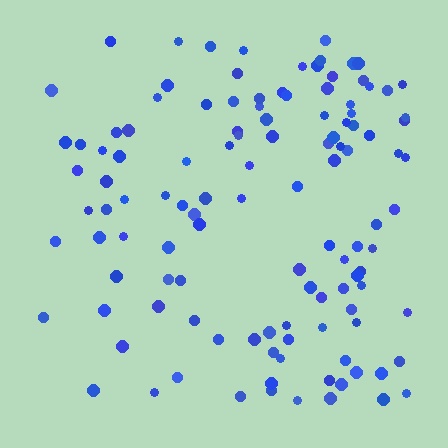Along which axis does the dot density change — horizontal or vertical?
Horizontal.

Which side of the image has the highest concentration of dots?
The right.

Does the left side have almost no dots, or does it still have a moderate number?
Still a moderate number, just noticeably fewer than the right.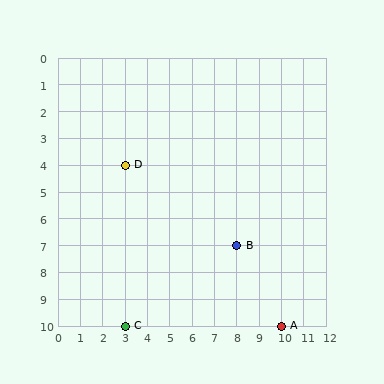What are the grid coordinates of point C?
Point C is at grid coordinates (3, 10).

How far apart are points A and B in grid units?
Points A and B are 2 columns and 3 rows apart (about 3.6 grid units diagonally).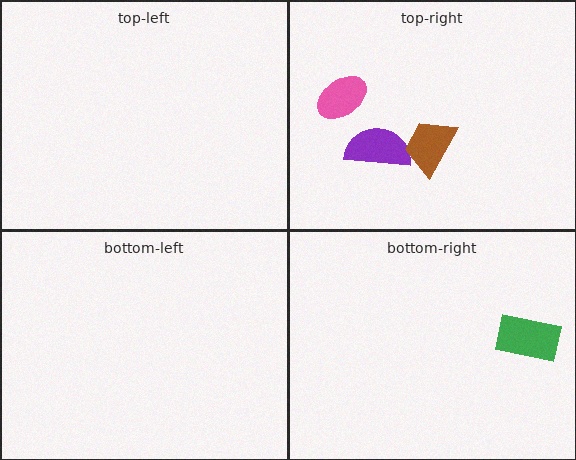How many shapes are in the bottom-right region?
1.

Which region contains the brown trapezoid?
The top-right region.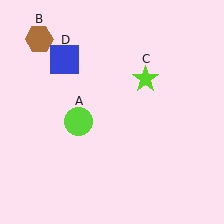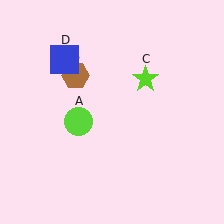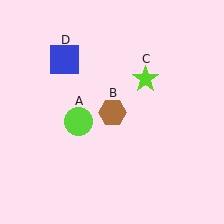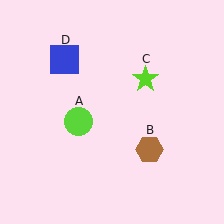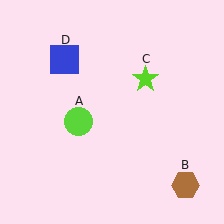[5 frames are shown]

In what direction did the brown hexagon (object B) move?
The brown hexagon (object B) moved down and to the right.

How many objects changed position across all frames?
1 object changed position: brown hexagon (object B).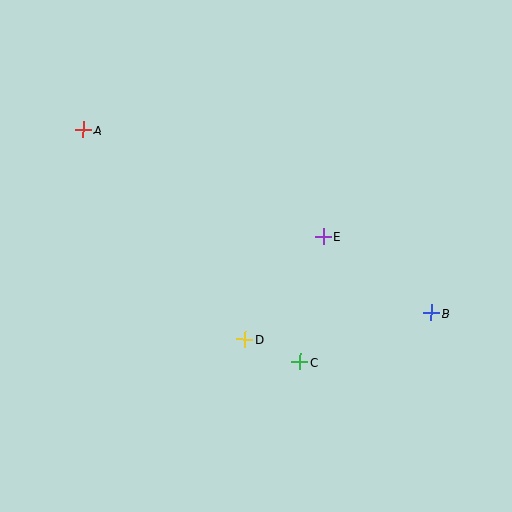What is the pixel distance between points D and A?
The distance between D and A is 264 pixels.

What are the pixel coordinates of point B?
Point B is at (431, 313).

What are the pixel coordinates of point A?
Point A is at (83, 130).